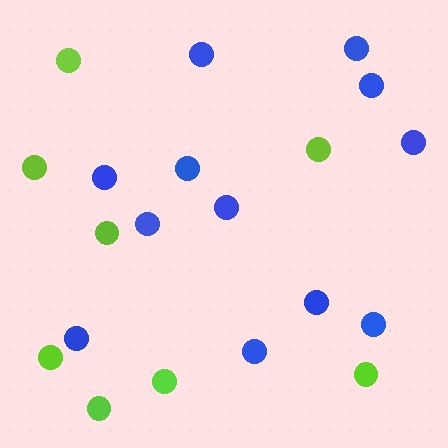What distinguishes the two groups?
There are 2 groups: one group of blue circles (12) and one group of lime circles (8).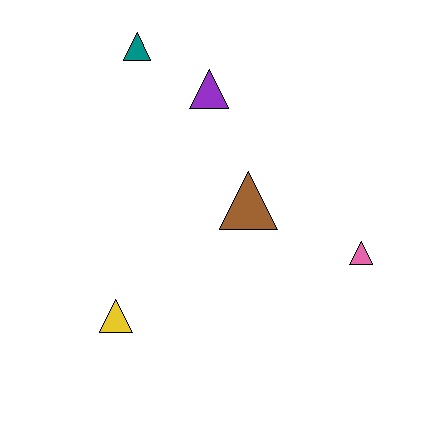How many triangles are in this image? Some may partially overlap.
There are 5 triangles.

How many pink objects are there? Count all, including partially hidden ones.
There is 1 pink object.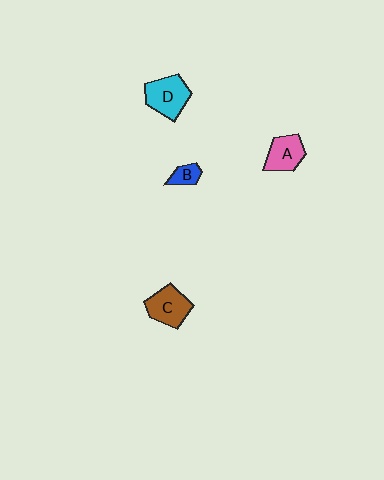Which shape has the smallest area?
Shape B (blue).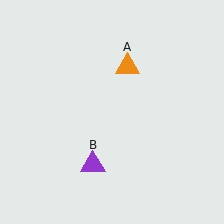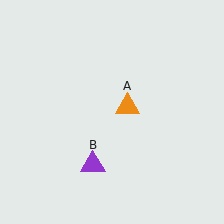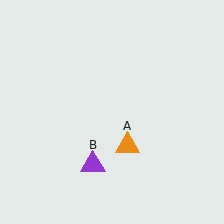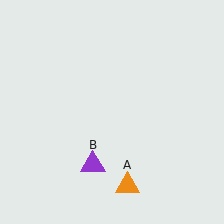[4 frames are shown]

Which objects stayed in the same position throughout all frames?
Purple triangle (object B) remained stationary.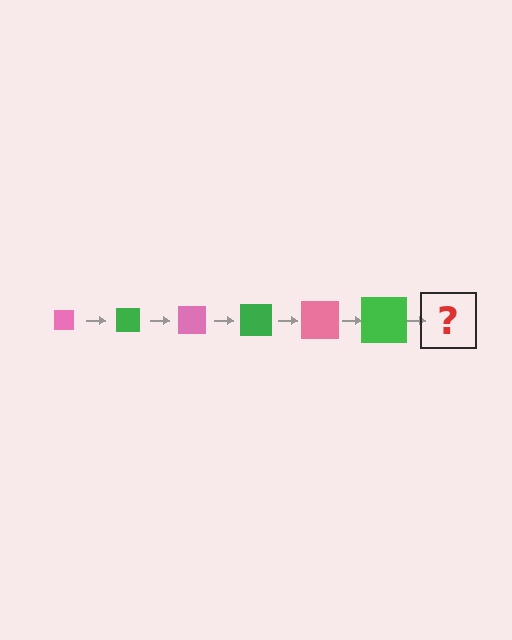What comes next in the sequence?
The next element should be a pink square, larger than the previous one.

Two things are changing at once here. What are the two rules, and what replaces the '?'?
The two rules are that the square grows larger each step and the color cycles through pink and green. The '?' should be a pink square, larger than the previous one.